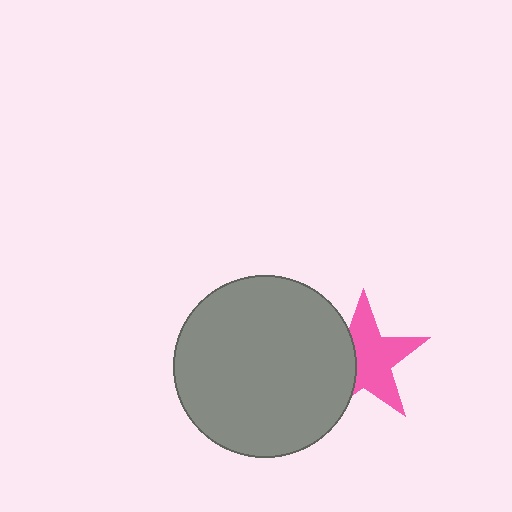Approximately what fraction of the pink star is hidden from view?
Roughly 36% of the pink star is hidden behind the gray circle.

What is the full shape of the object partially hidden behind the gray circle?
The partially hidden object is a pink star.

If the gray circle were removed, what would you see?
You would see the complete pink star.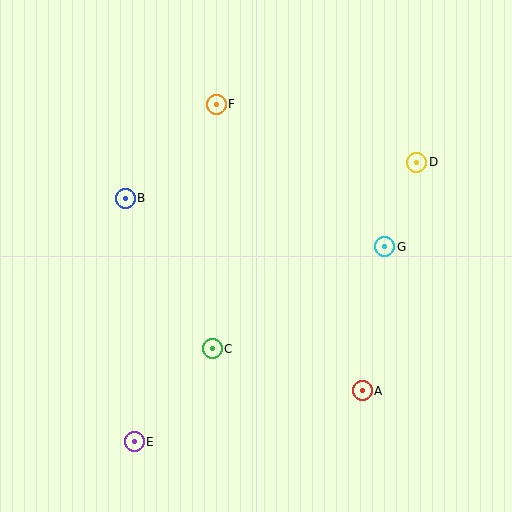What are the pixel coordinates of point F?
Point F is at (216, 104).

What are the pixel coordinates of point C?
Point C is at (212, 349).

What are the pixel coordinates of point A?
Point A is at (362, 391).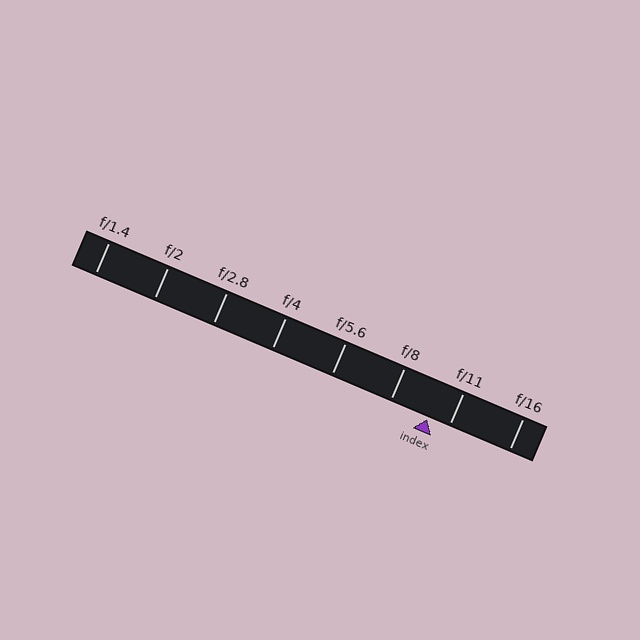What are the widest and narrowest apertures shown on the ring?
The widest aperture shown is f/1.4 and the narrowest is f/16.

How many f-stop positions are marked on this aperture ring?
There are 8 f-stop positions marked.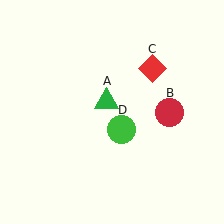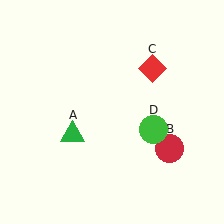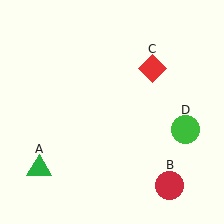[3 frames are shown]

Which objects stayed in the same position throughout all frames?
Red diamond (object C) remained stationary.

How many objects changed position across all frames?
3 objects changed position: green triangle (object A), red circle (object B), green circle (object D).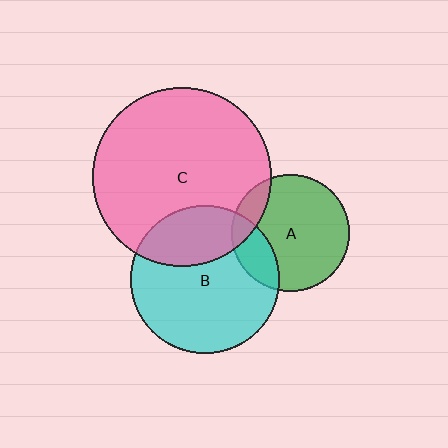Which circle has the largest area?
Circle C (pink).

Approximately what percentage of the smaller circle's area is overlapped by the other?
Approximately 30%.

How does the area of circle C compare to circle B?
Approximately 1.5 times.